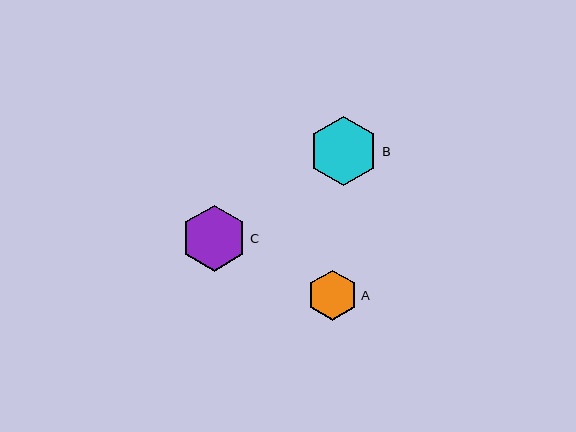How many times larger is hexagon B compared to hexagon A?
Hexagon B is approximately 1.4 times the size of hexagon A.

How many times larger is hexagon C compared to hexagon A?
Hexagon C is approximately 1.3 times the size of hexagon A.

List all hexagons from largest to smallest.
From largest to smallest: B, C, A.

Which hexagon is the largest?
Hexagon B is the largest with a size of approximately 69 pixels.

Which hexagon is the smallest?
Hexagon A is the smallest with a size of approximately 50 pixels.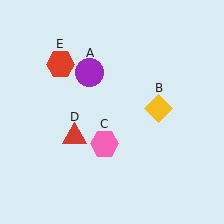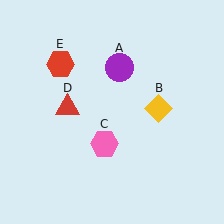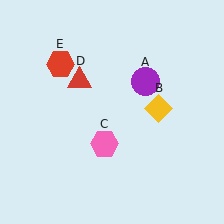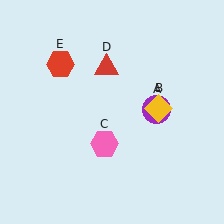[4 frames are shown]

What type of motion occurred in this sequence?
The purple circle (object A), red triangle (object D) rotated clockwise around the center of the scene.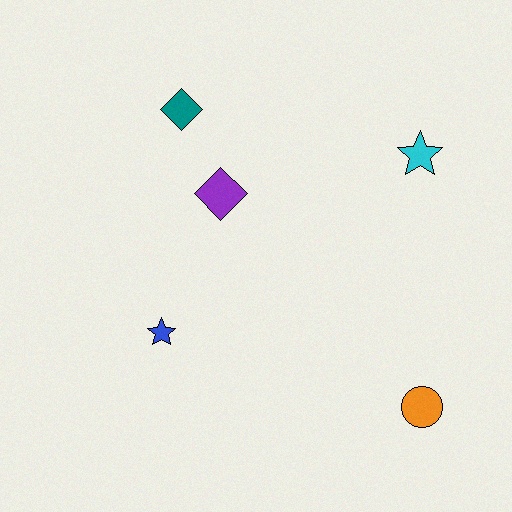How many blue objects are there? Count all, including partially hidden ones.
There is 1 blue object.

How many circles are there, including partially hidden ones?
There is 1 circle.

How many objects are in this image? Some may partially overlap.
There are 5 objects.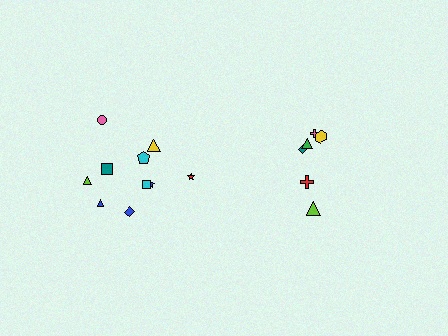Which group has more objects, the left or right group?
The left group.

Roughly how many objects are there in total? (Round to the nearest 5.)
Roughly 15 objects in total.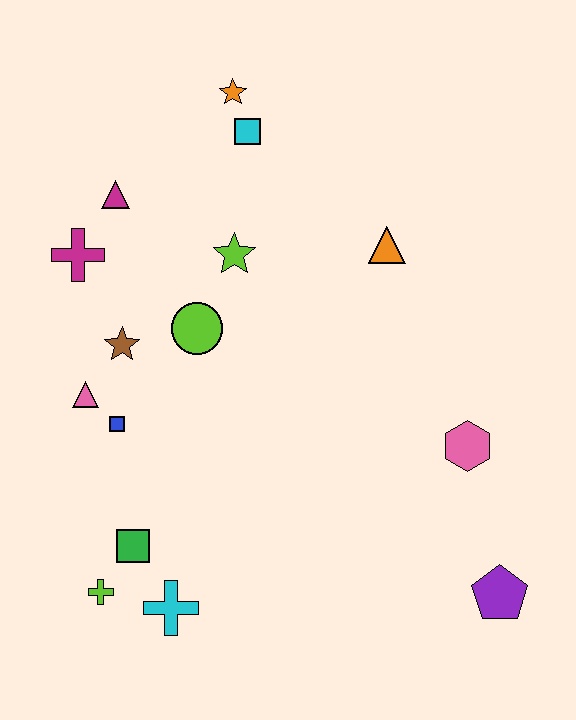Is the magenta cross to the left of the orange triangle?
Yes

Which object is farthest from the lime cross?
The orange star is farthest from the lime cross.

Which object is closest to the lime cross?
The green square is closest to the lime cross.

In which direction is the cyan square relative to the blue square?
The cyan square is above the blue square.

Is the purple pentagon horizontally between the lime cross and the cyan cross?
No